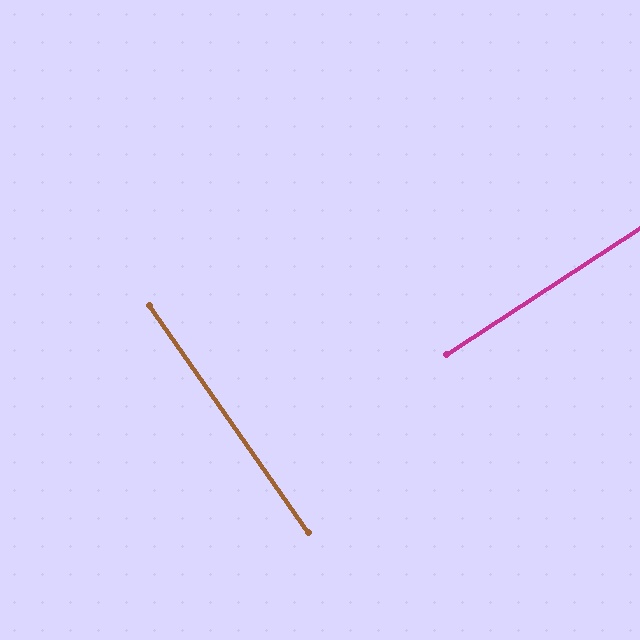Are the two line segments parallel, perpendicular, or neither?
Perpendicular — they meet at approximately 88°.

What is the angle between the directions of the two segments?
Approximately 88 degrees.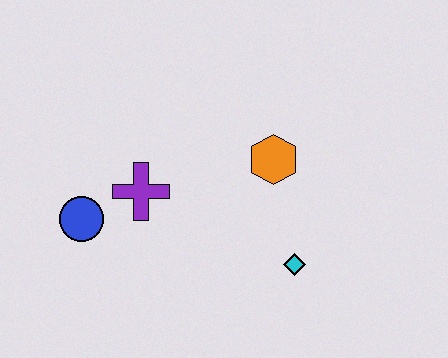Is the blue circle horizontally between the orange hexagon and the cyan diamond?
No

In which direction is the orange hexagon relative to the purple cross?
The orange hexagon is to the right of the purple cross.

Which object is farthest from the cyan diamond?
The blue circle is farthest from the cyan diamond.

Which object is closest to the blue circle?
The purple cross is closest to the blue circle.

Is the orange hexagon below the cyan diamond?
No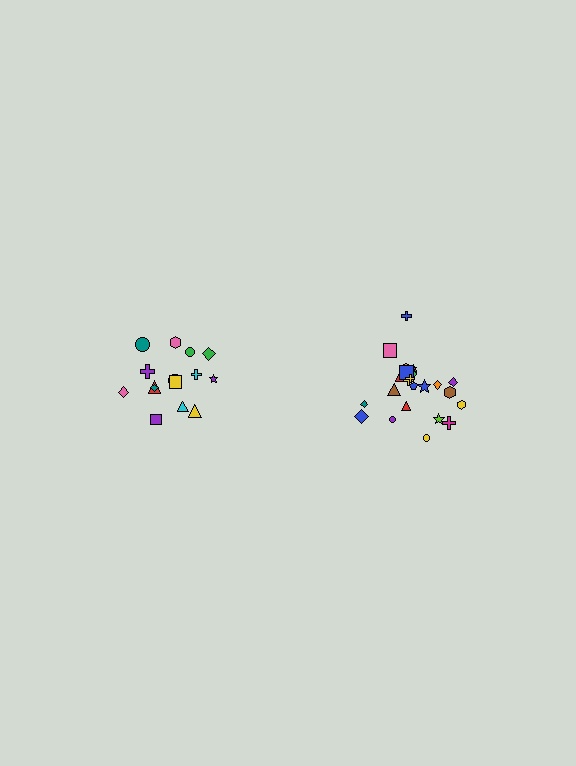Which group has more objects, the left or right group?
The right group.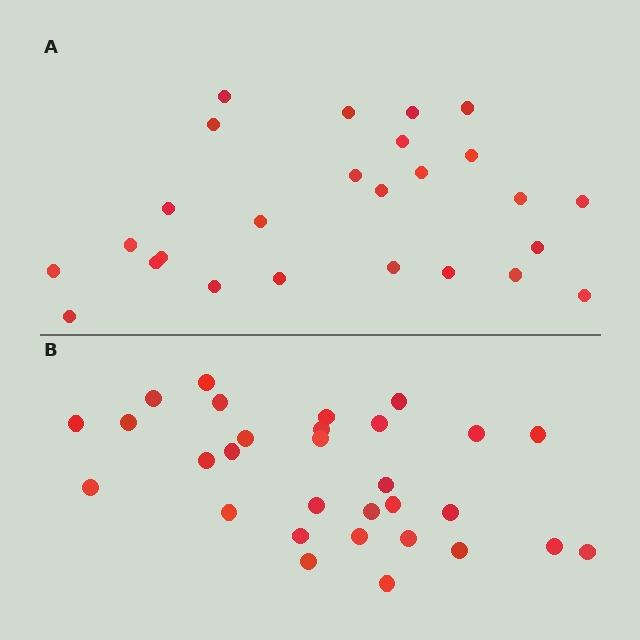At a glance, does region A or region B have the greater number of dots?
Region B (the bottom region) has more dots.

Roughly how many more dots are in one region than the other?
Region B has about 4 more dots than region A.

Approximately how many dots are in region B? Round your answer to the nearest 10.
About 30 dots.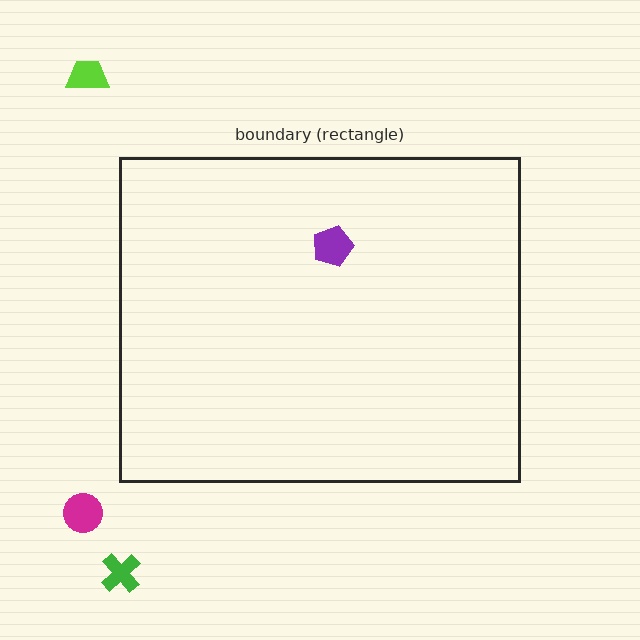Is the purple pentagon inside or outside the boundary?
Inside.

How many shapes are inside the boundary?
1 inside, 3 outside.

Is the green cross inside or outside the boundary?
Outside.